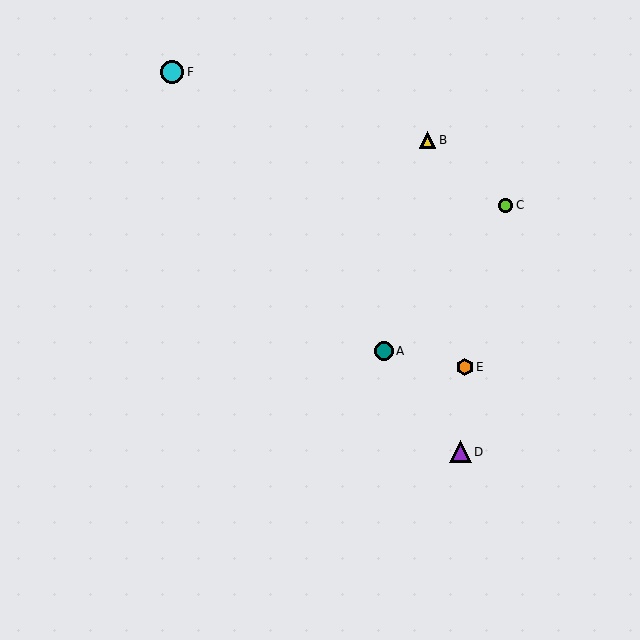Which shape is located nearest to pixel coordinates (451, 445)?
The purple triangle (labeled D) at (461, 452) is nearest to that location.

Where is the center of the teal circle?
The center of the teal circle is at (384, 351).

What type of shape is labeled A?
Shape A is a teal circle.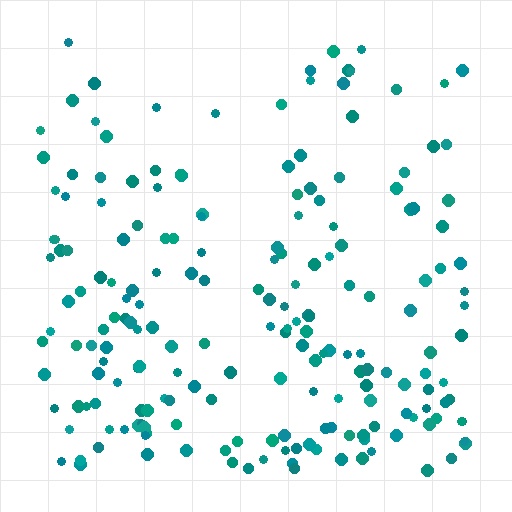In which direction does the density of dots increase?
From top to bottom, with the bottom side densest.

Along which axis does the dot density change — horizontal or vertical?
Vertical.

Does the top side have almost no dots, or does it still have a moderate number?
Still a moderate number, just noticeably fewer than the bottom.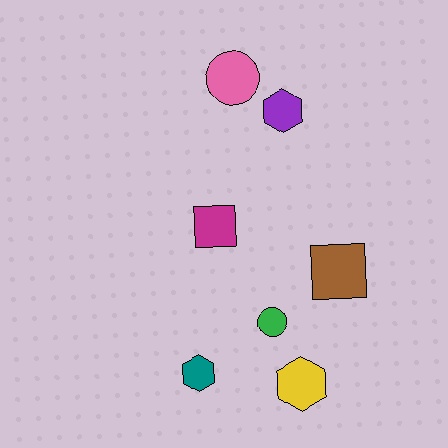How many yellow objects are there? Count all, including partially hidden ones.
There is 1 yellow object.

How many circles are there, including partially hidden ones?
There are 2 circles.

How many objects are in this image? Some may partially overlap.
There are 7 objects.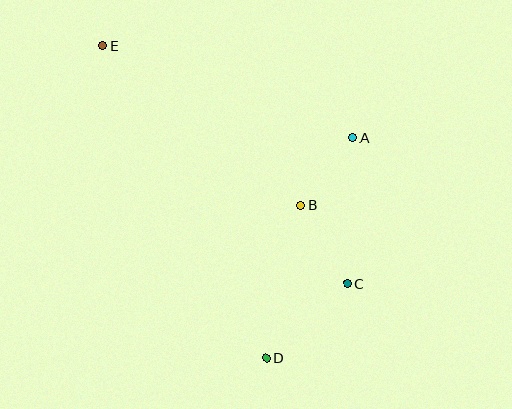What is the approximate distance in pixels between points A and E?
The distance between A and E is approximately 266 pixels.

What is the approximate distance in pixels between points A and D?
The distance between A and D is approximately 236 pixels.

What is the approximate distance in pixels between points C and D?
The distance between C and D is approximately 110 pixels.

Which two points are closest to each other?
Points A and B are closest to each other.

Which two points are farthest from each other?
Points D and E are farthest from each other.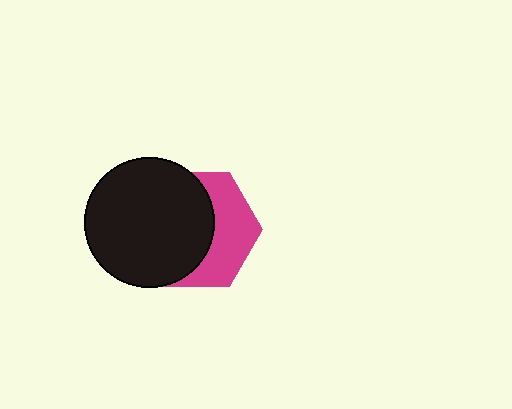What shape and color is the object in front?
The object in front is a black circle.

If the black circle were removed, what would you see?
You would see the complete magenta hexagon.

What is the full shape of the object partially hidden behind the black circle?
The partially hidden object is a magenta hexagon.